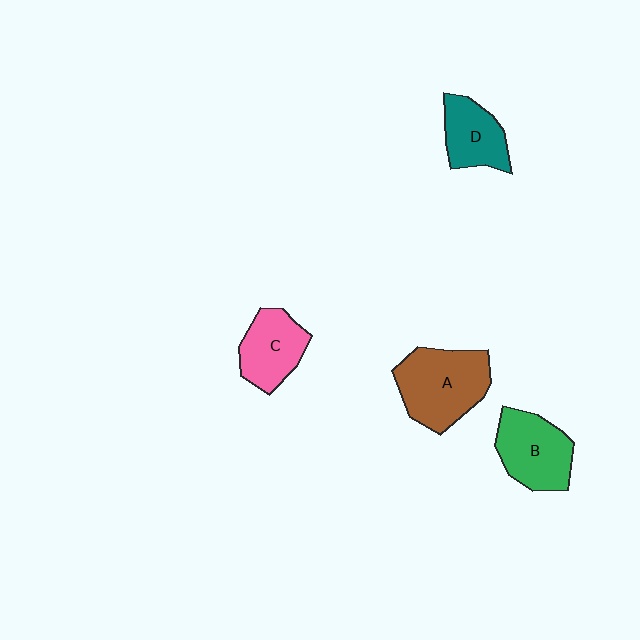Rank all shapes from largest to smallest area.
From largest to smallest: A (brown), B (green), C (pink), D (teal).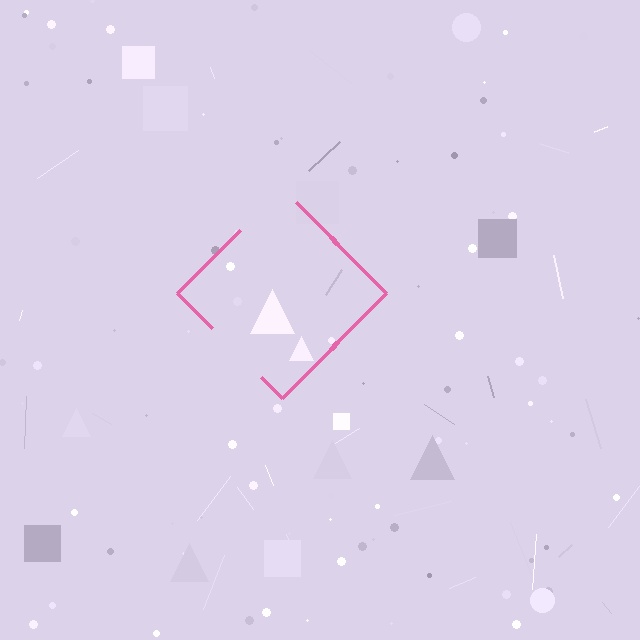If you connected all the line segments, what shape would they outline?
They would outline a diamond.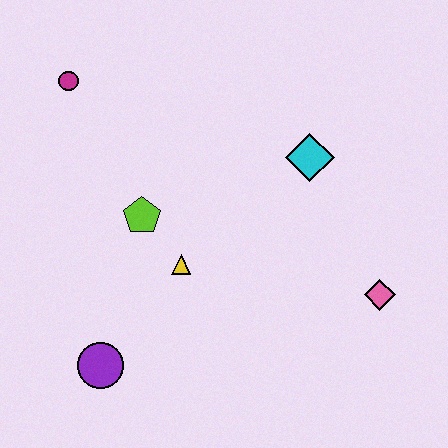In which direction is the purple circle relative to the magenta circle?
The purple circle is below the magenta circle.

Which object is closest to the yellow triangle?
The lime pentagon is closest to the yellow triangle.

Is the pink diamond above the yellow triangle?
No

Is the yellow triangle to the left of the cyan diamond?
Yes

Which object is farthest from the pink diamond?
The magenta circle is farthest from the pink diamond.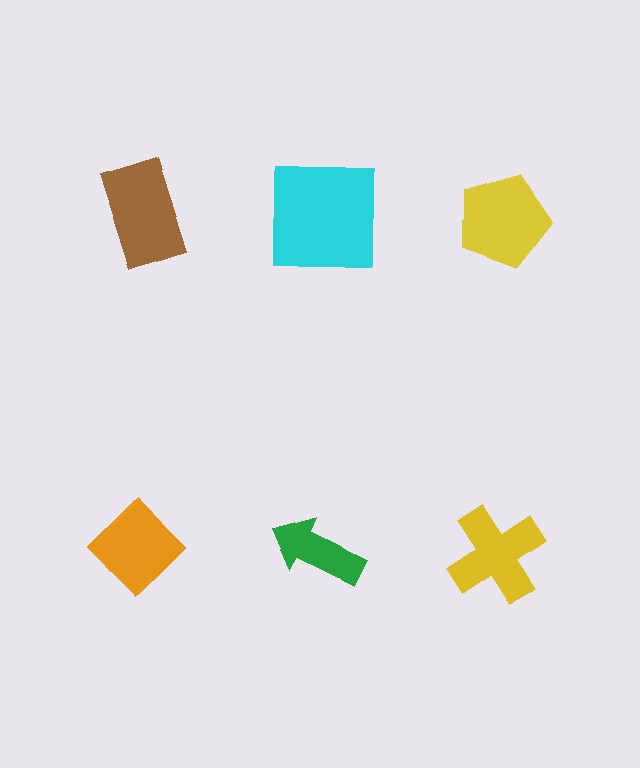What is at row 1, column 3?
A yellow pentagon.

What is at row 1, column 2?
A cyan square.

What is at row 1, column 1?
A brown rectangle.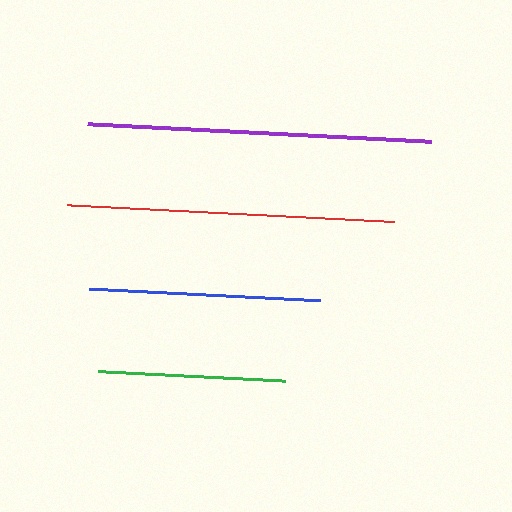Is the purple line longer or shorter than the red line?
The purple line is longer than the red line.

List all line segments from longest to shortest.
From longest to shortest: purple, red, blue, green.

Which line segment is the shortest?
The green line is the shortest at approximately 187 pixels.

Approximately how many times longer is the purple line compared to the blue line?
The purple line is approximately 1.5 times the length of the blue line.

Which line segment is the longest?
The purple line is the longest at approximately 343 pixels.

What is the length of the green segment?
The green segment is approximately 187 pixels long.